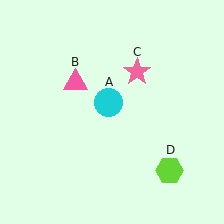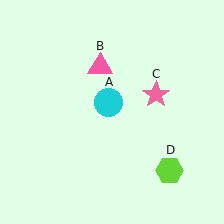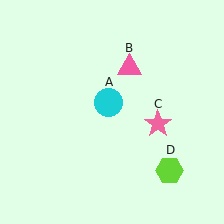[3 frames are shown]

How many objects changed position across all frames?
2 objects changed position: pink triangle (object B), pink star (object C).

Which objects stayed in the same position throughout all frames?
Cyan circle (object A) and lime hexagon (object D) remained stationary.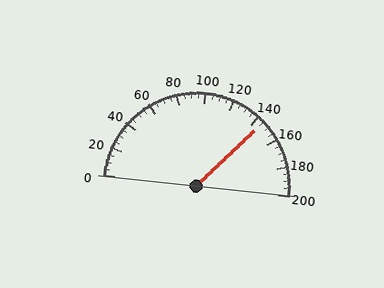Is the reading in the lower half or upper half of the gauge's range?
The reading is in the upper half of the range (0 to 200).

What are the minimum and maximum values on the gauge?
The gauge ranges from 0 to 200.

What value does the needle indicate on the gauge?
The needle indicates approximately 145.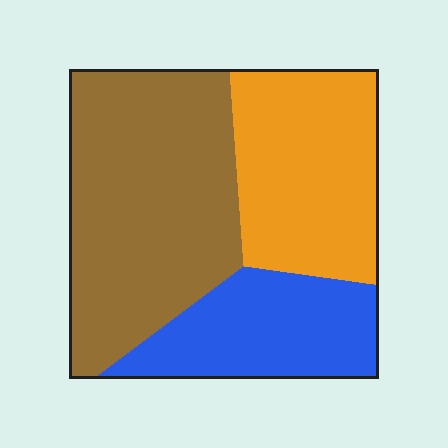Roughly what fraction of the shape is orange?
Orange takes up about one third (1/3) of the shape.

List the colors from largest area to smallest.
From largest to smallest: brown, orange, blue.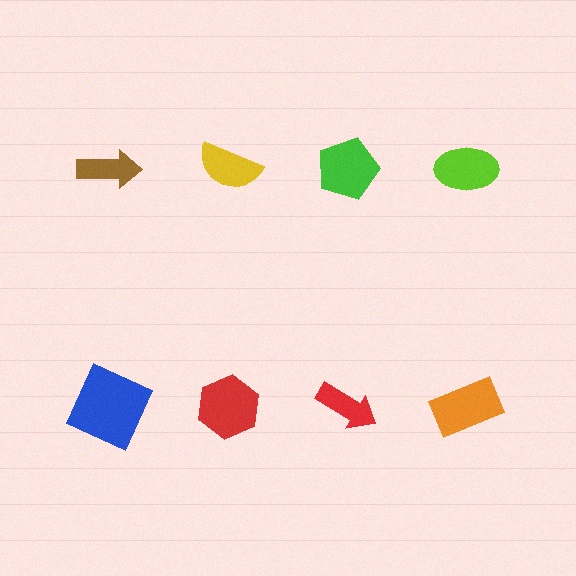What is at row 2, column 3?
A red arrow.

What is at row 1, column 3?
A green pentagon.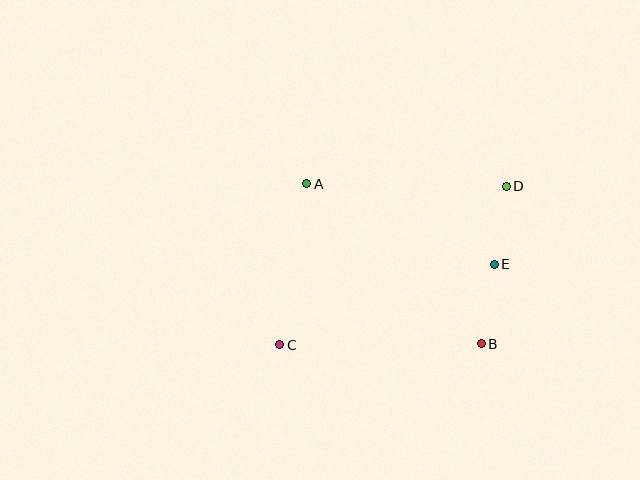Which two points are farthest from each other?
Points C and D are farthest from each other.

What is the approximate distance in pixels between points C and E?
The distance between C and E is approximately 229 pixels.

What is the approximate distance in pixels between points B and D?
The distance between B and D is approximately 159 pixels.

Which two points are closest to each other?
Points D and E are closest to each other.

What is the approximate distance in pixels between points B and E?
The distance between B and E is approximately 80 pixels.